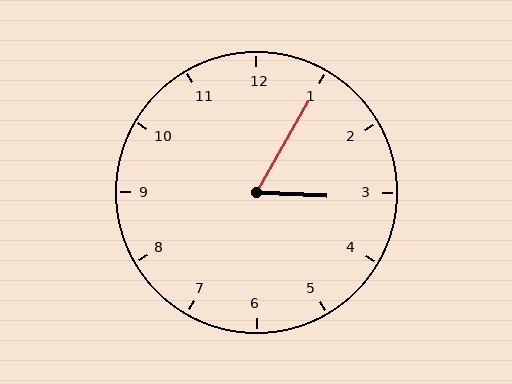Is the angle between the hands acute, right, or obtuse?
It is acute.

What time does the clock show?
3:05.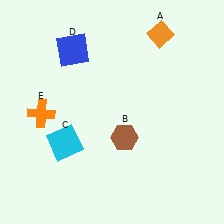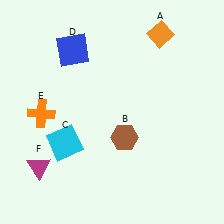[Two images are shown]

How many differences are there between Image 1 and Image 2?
There is 1 difference between the two images.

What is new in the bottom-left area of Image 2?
A magenta triangle (F) was added in the bottom-left area of Image 2.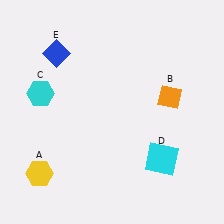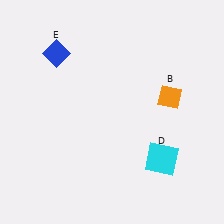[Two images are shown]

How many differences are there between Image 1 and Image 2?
There are 2 differences between the two images.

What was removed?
The cyan hexagon (C), the yellow hexagon (A) were removed in Image 2.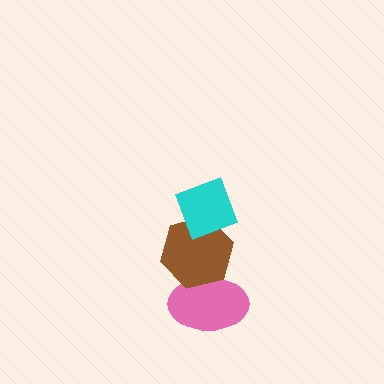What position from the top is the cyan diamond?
The cyan diamond is 1st from the top.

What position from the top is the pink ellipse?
The pink ellipse is 3rd from the top.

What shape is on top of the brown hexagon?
The cyan diamond is on top of the brown hexagon.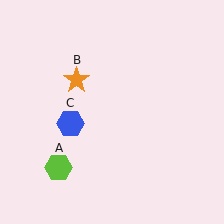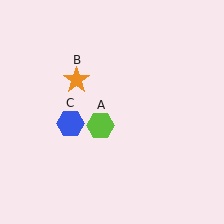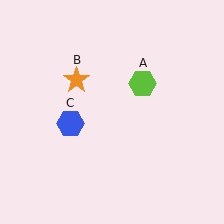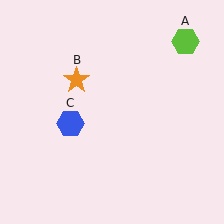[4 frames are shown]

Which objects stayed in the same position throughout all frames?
Orange star (object B) and blue hexagon (object C) remained stationary.